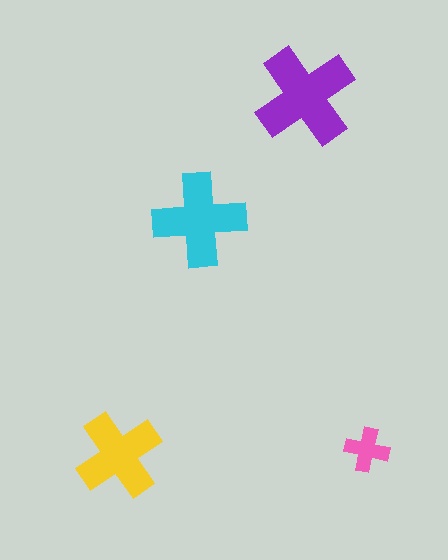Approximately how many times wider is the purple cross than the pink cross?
About 2.5 times wider.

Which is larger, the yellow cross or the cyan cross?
The cyan one.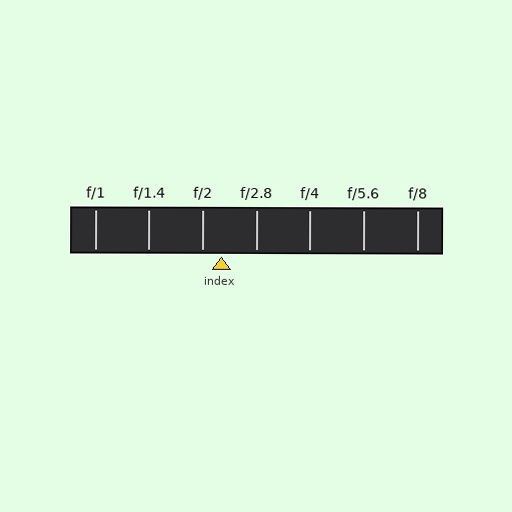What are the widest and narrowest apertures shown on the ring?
The widest aperture shown is f/1 and the narrowest is f/8.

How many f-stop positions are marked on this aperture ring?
There are 7 f-stop positions marked.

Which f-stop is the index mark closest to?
The index mark is closest to f/2.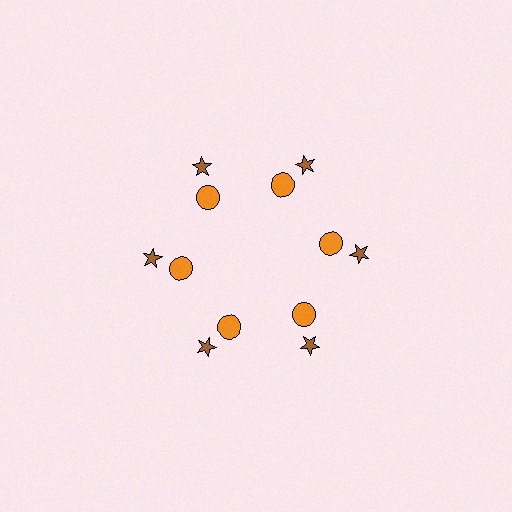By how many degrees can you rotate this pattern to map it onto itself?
The pattern maps onto itself every 60 degrees of rotation.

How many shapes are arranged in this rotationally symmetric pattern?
There are 12 shapes, arranged in 6 groups of 2.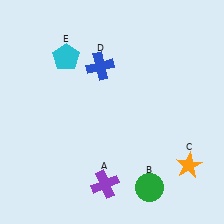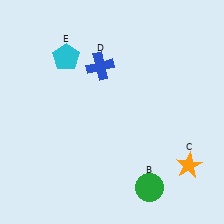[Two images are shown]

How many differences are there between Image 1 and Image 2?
There is 1 difference between the two images.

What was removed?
The purple cross (A) was removed in Image 2.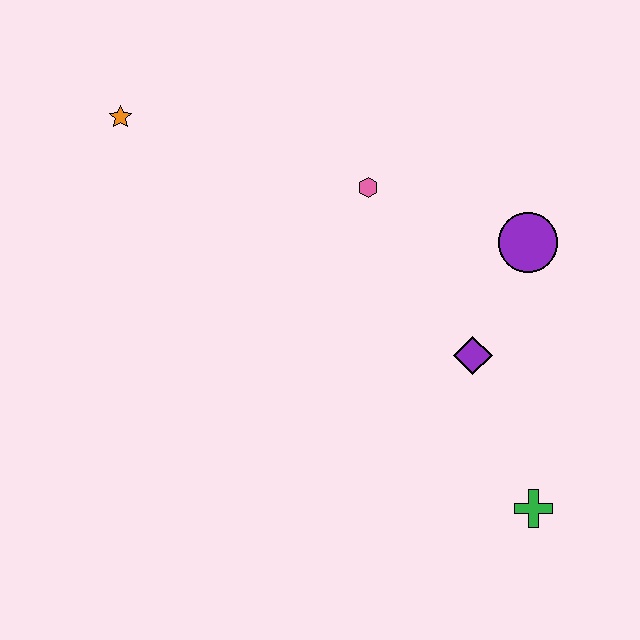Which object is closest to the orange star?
The pink hexagon is closest to the orange star.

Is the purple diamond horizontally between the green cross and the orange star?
Yes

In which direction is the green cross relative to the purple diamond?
The green cross is below the purple diamond.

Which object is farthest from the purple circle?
The orange star is farthest from the purple circle.